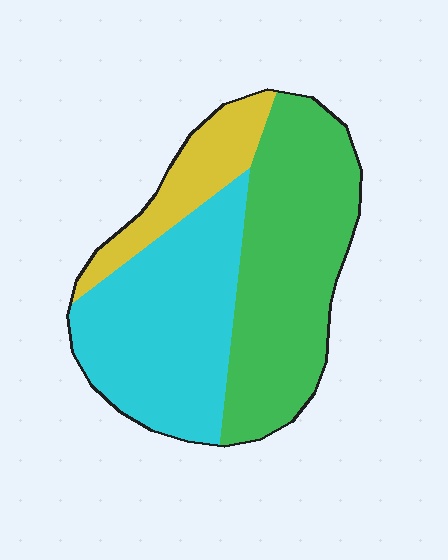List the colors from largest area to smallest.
From largest to smallest: green, cyan, yellow.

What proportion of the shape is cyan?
Cyan takes up about two fifths (2/5) of the shape.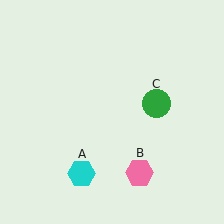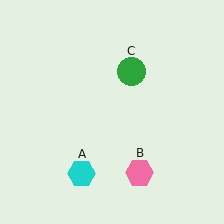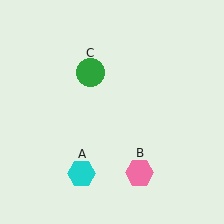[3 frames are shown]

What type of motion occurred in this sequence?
The green circle (object C) rotated counterclockwise around the center of the scene.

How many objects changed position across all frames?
1 object changed position: green circle (object C).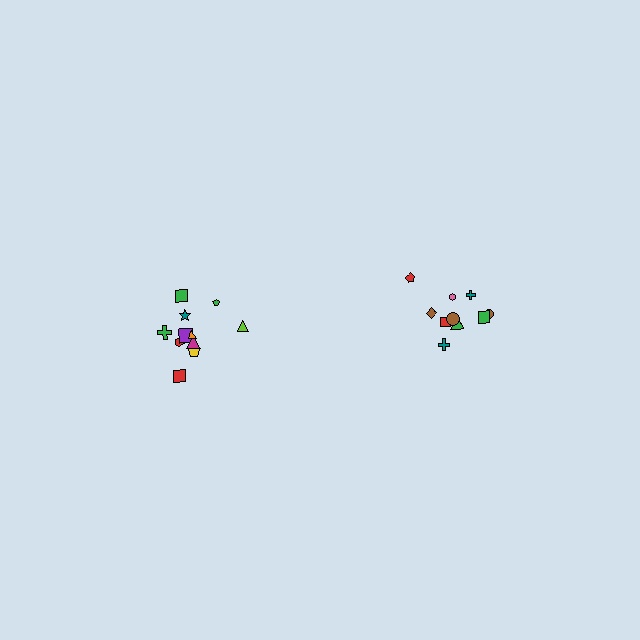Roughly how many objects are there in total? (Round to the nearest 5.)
Roughly 20 objects in total.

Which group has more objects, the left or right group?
The left group.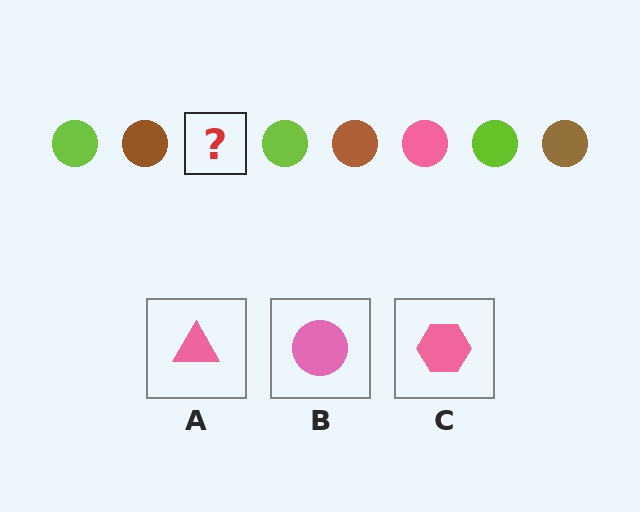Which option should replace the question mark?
Option B.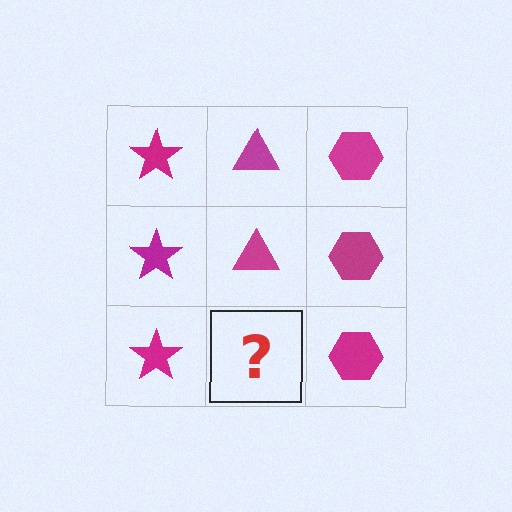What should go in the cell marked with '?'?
The missing cell should contain a magenta triangle.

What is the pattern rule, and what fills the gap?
The rule is that each column has a consistent shape. The gap should be filled with a magenta triangle.